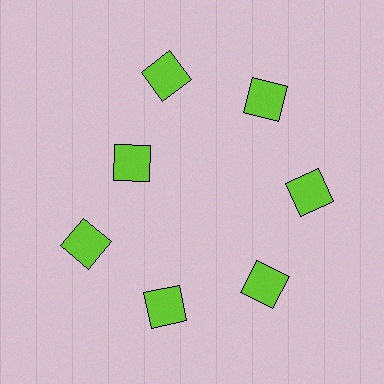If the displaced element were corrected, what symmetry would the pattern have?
It would have 7-fold rotational symmetry — the pattern would map onto itself every 51 degrees.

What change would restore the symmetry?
The symmetry would be restored by moving it outward, back onto the ring so that all 7 squares sit at equal angles and equal distance from the center.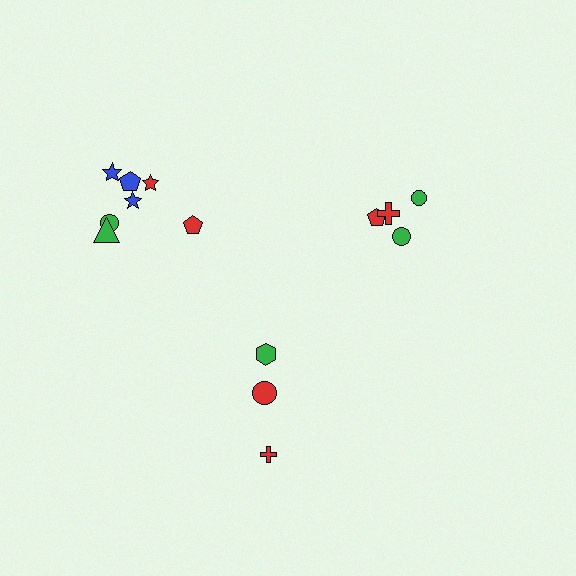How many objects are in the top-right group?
There are 4 objects.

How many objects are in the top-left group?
There are 7 objects.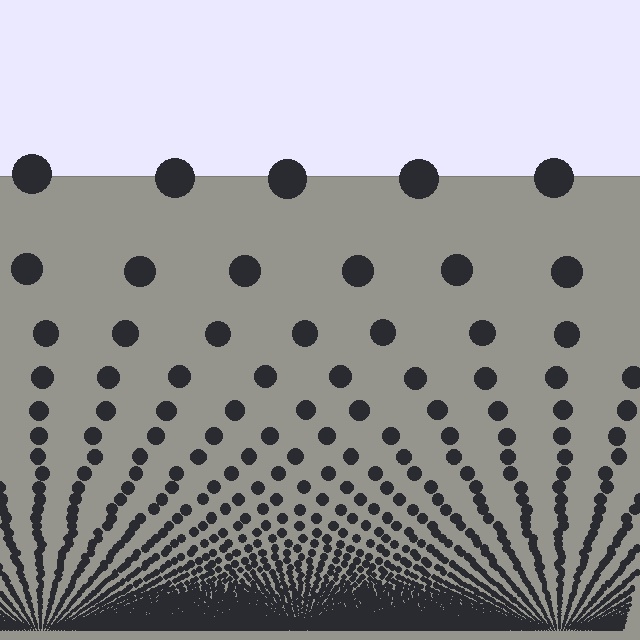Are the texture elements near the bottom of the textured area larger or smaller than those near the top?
Smaller. The gradient is inverted — elements near the bottom are smaller and denser.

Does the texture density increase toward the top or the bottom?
Density increases toward the bottom.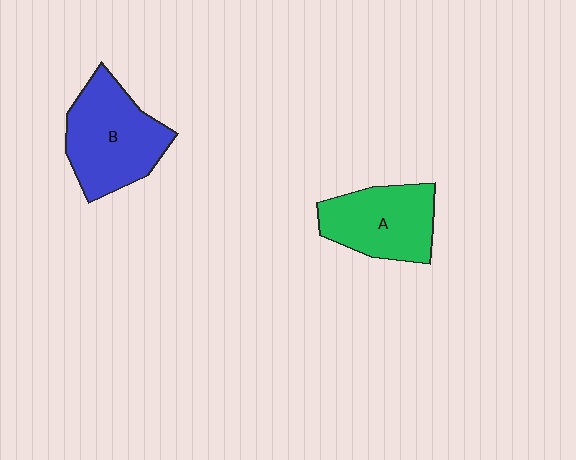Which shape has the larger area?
Shape B (blue).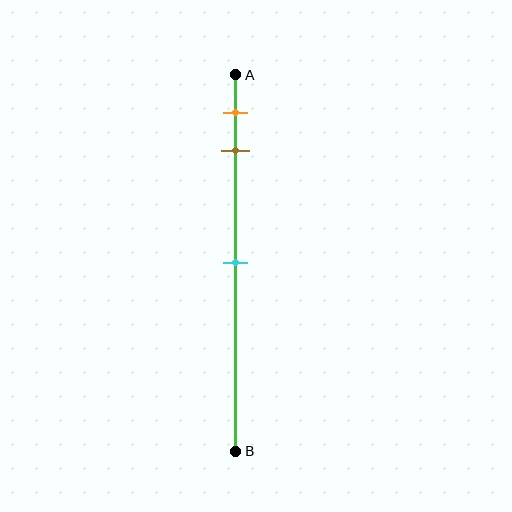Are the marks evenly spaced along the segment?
No, the marks are not evenly spaced.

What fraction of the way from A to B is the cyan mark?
The cyan mark is approximately 50% (0.5) of the way from A to B.